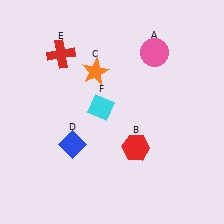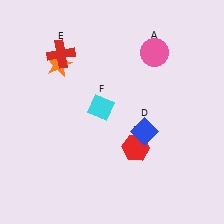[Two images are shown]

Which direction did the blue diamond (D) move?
The blue diamond (D) moved right.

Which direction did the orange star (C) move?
The orange star (C) moved left.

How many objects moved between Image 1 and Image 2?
2 objects moved between the two images.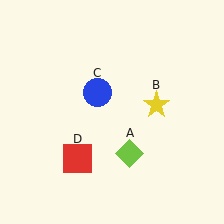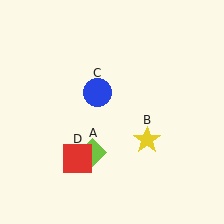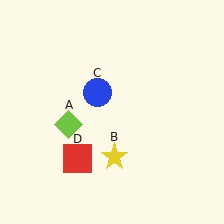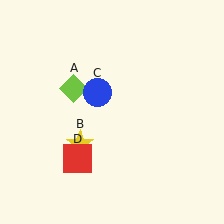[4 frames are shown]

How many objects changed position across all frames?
2 objects changed position: lime diamond (object A), yellow star (object B).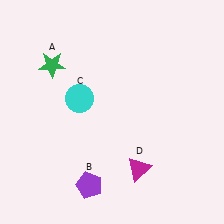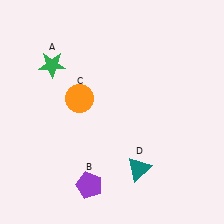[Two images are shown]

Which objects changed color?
C changed from cyan to orange. D changed from magenta to teal.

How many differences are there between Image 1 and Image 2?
There are 2 differences between the two images.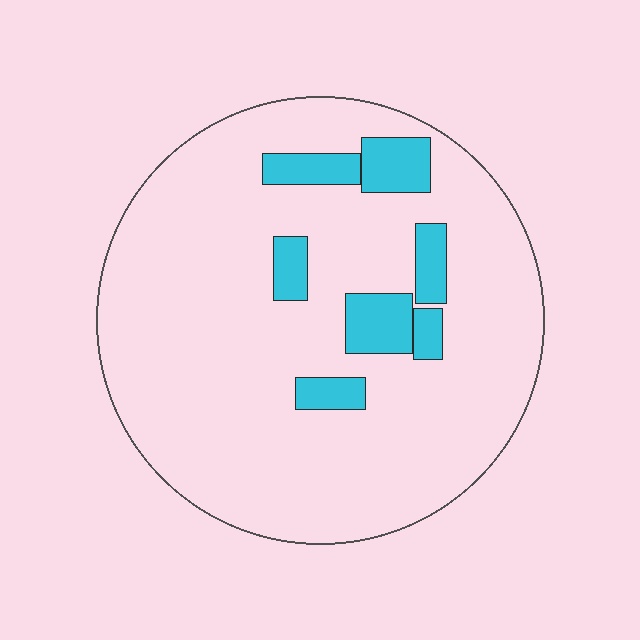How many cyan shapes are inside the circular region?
7.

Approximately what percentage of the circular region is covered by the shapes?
Approximately 15%.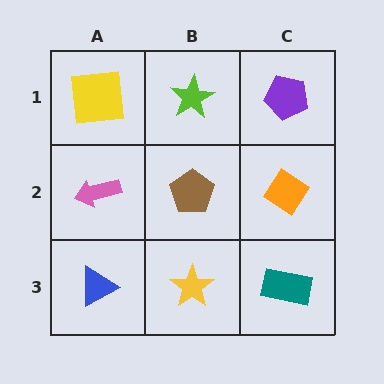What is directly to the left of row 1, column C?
A lime star.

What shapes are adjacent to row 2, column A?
A yellow square (row 1, column A), a blue triangle (row 3, column A), a brown pentagon (row 2, column B).